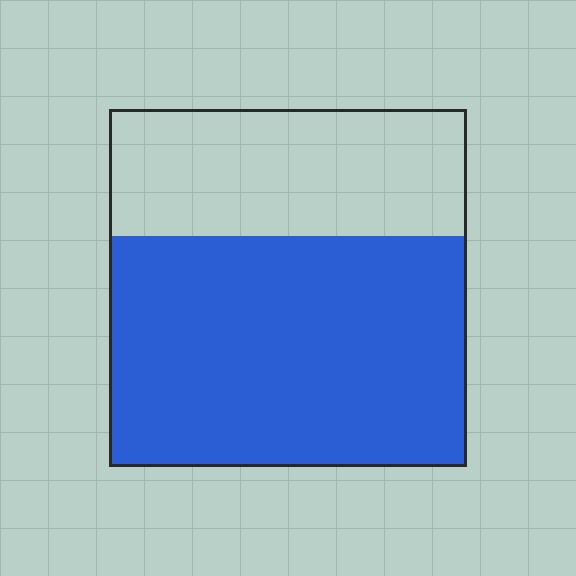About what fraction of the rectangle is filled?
About five eighths (5/8).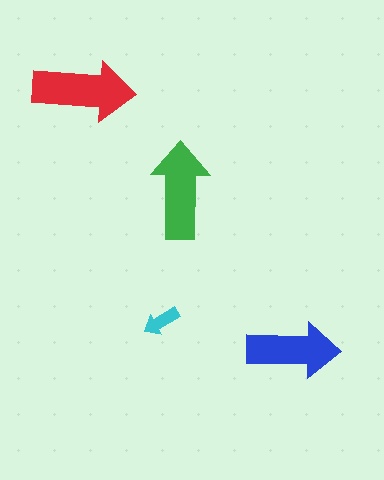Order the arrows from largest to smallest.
the red one, the green one, the blue one, the cyan one.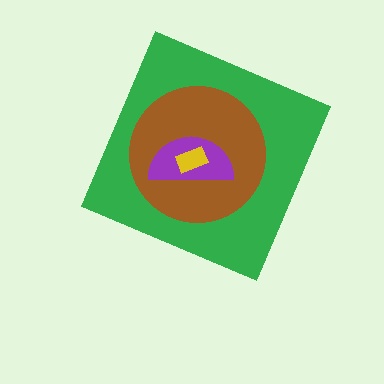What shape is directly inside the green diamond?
The brown circle.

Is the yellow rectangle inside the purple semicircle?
Yes.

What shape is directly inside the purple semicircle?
The yellow rectangle.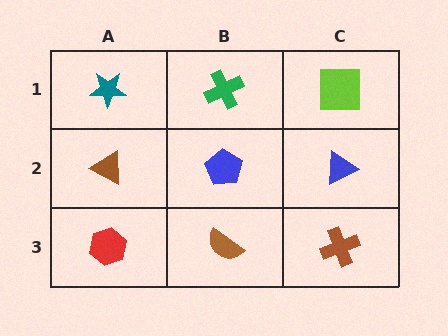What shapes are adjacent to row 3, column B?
A blue pentagon (row 2, column B), a red hexagon (row 3, column A), a brown cross (row 3, column C).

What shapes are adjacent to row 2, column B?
A green cross (row 1, column B), a brown semicircle (row 3, column B), a brown triangle (row 2, column A), a blue triangle (row 2, column C).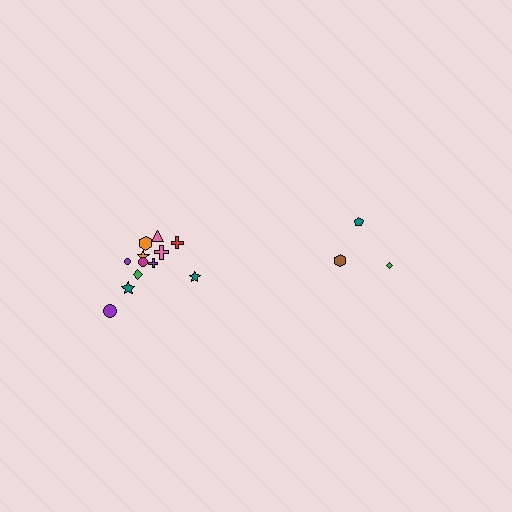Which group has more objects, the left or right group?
The left group.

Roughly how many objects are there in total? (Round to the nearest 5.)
Roughly 15 objects in total.